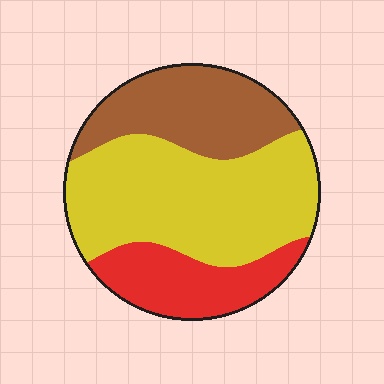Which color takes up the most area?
Yellow, at roughly 50%.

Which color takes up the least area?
Red, at roughly 20%.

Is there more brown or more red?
Brown.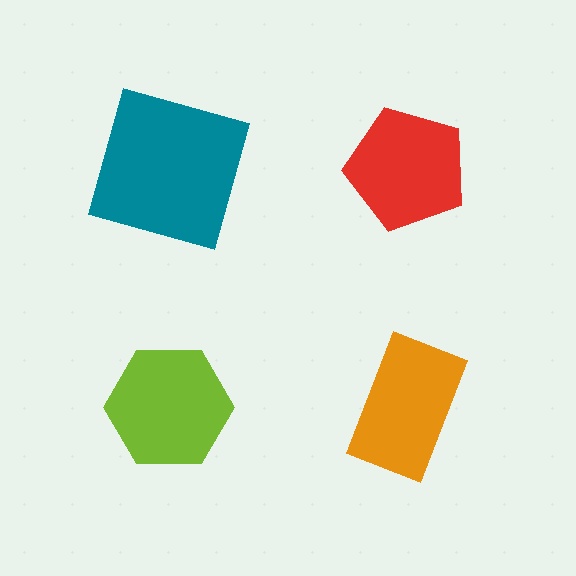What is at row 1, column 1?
A teal square.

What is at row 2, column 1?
A lime hexagon.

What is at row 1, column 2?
A red pentagon.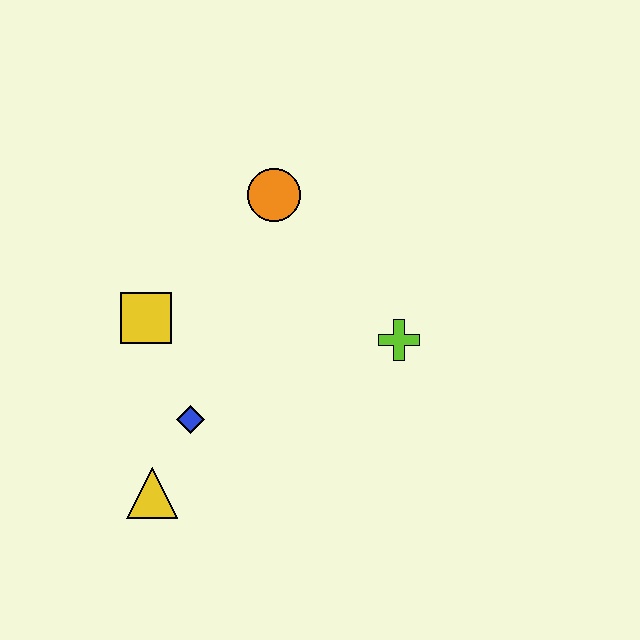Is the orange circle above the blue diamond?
Yes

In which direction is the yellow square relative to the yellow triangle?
The yellow square is above the yellow triangle.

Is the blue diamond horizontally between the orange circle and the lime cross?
No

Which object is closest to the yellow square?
The blue diamond is closest to the yellow square.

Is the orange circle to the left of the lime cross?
Yes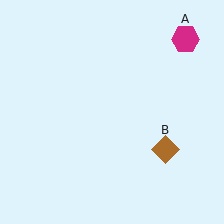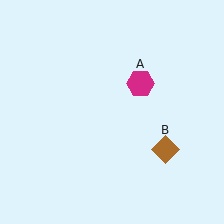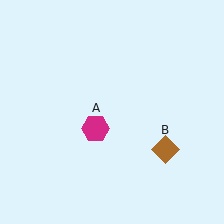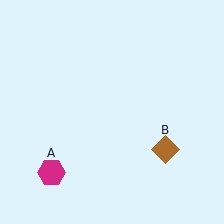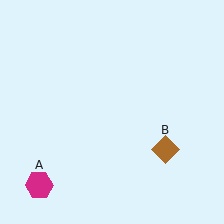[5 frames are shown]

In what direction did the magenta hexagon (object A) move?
The magenta hexagon (object A) moved down and to the left.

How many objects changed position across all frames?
1 object changed position: magenta hexagon (object A).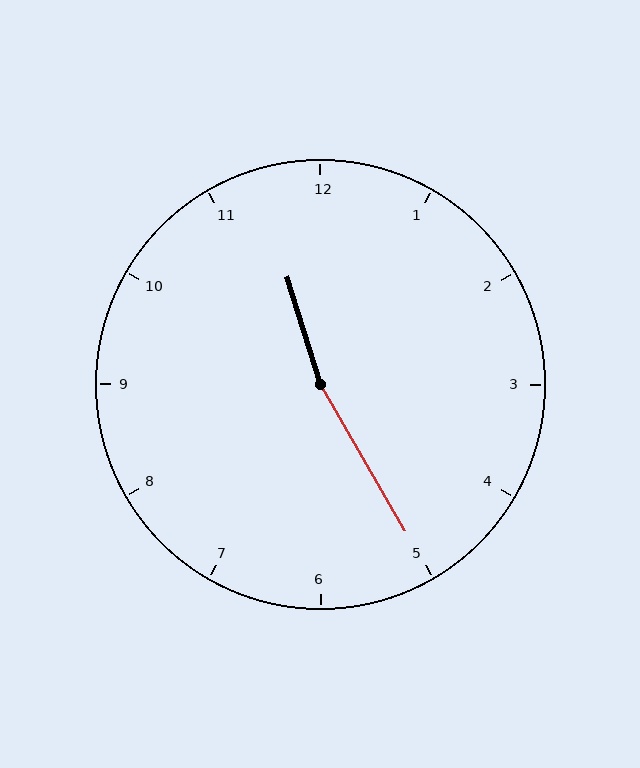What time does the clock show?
11:25.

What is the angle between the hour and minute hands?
Approximately 168 degrees.